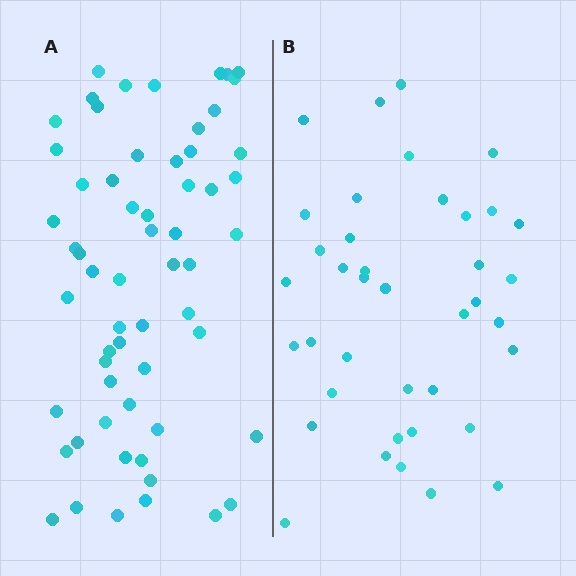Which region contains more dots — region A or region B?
Region A (the left region) has more dots.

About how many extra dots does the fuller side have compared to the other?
Region A has approximately 20 more dots than region B.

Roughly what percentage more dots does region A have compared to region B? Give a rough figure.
About 55% more.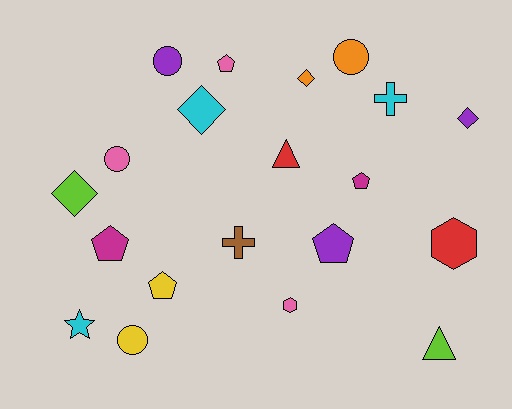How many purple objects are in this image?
There are 3 purple objects.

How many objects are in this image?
There are 20 objects.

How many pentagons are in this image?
There are 5 pentagons.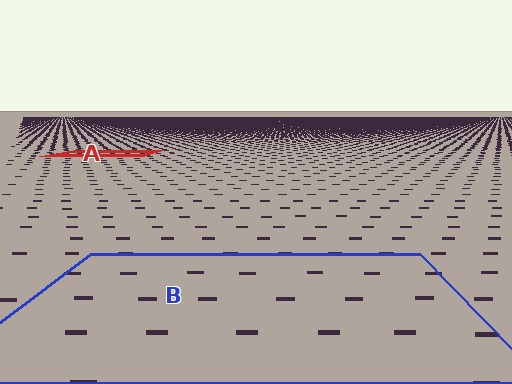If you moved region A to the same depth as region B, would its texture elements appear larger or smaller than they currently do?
They would appear larger. At a closer depth, the same texture elements are projected at a bigger on-screen size.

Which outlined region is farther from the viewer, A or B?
Region A is farther from the viewer — the texture elements inside it appear smaller and more densely packed.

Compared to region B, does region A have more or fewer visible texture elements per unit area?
Region A has more texture elements per unit area — they are packed more densely because it is farther away.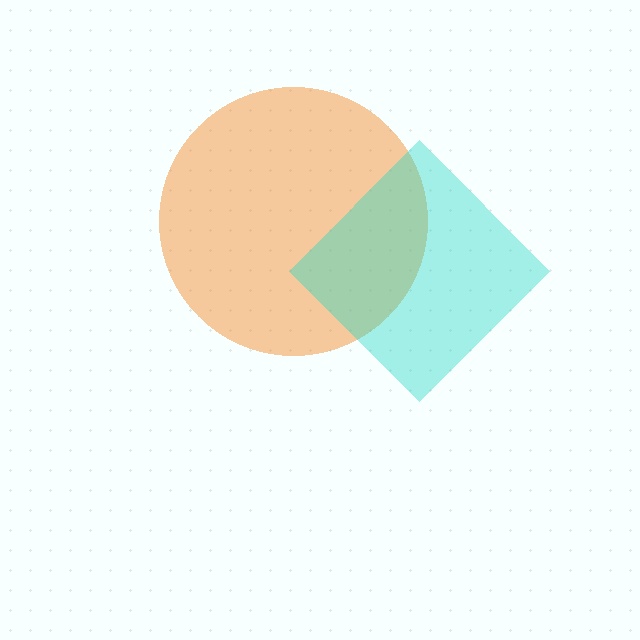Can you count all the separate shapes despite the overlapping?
Yes, there are 2 separate shapes.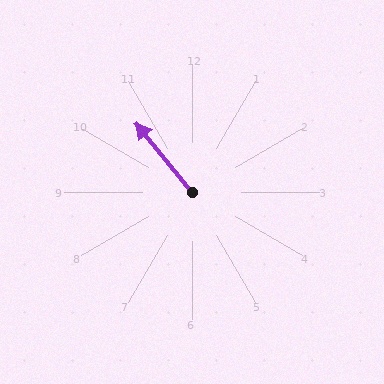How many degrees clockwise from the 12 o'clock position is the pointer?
Approximately 321 degrees.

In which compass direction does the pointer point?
Northwest.